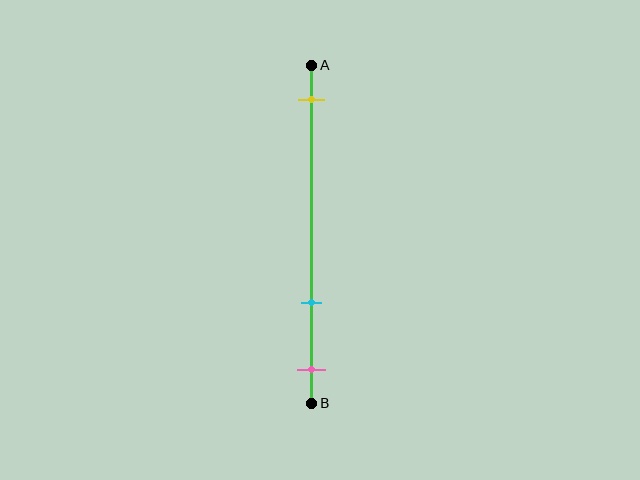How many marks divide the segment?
There are 3 marks dividing the segment.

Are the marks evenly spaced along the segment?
No, the marks are not evenly spaced.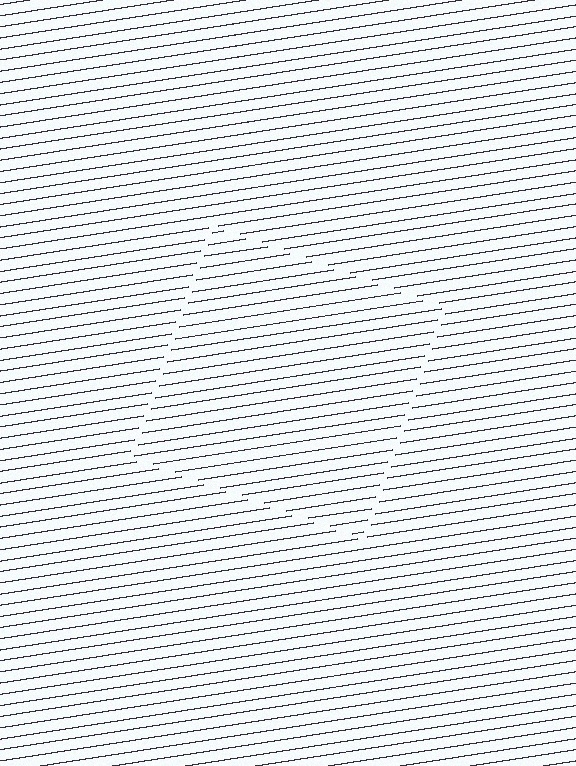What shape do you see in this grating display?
An illusory square. The interior of the shape contains the same grating, shifted by half a period — the contour is defined by the phase discontinuity where line-ends from the inner and outer gratings abut.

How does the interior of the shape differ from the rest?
The interior of the shape contains the same grating, shifted by half a period — the contour is defined by the phase discontinuity where line-ends from the inner and outer gratings abut.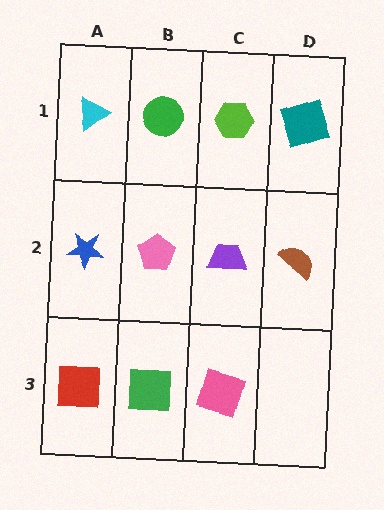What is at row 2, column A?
A blue star.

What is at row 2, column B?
A pink pentagon.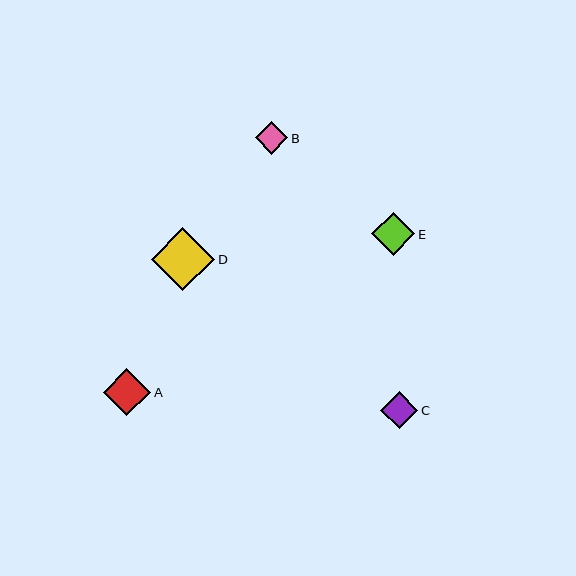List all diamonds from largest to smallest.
From largest to smallest: D, A, E, C, B.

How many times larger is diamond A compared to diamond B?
Diamond A is approximately 1.5 times the size of diamond B.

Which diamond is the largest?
Diamond D is the largest with a size of approximately 63 pixels.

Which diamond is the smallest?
Diamond B is the smallest with a size of approximately 32 pixels.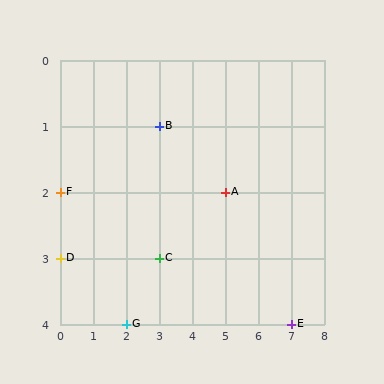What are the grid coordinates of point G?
Point G is at grid coordinates (2, 4).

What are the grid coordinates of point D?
Point D is at grid coordinates (0, 3).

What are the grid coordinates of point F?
Point F is at grid coordinates (0, 2).